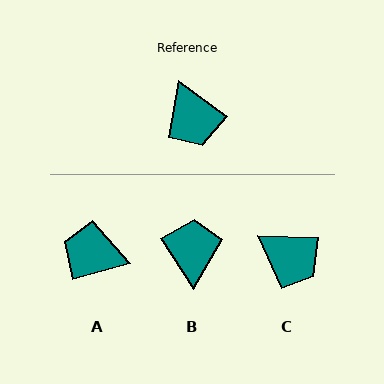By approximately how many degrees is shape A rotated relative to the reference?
Approximately 129 degrees clockwise.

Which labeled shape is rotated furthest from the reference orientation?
B, about 159 degrees away.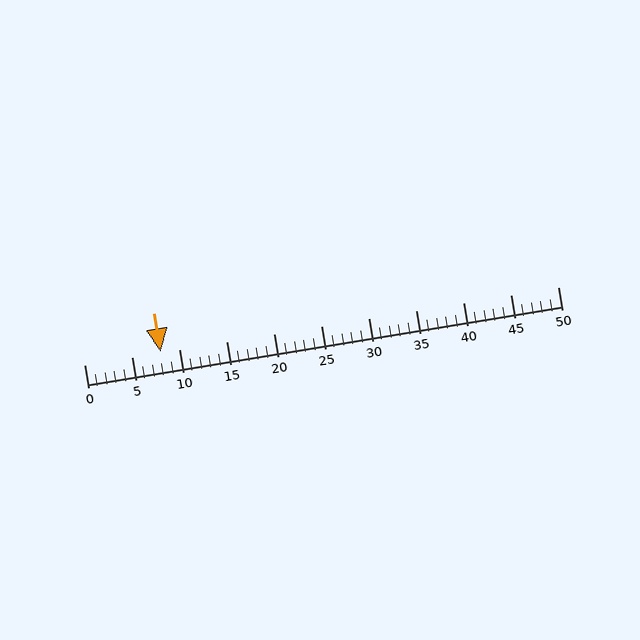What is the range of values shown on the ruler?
The ruler shows values from 0 to 50.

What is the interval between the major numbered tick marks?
The major tick marks are spaced 5 units apart.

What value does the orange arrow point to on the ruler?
The orange arrow points to approximately 8.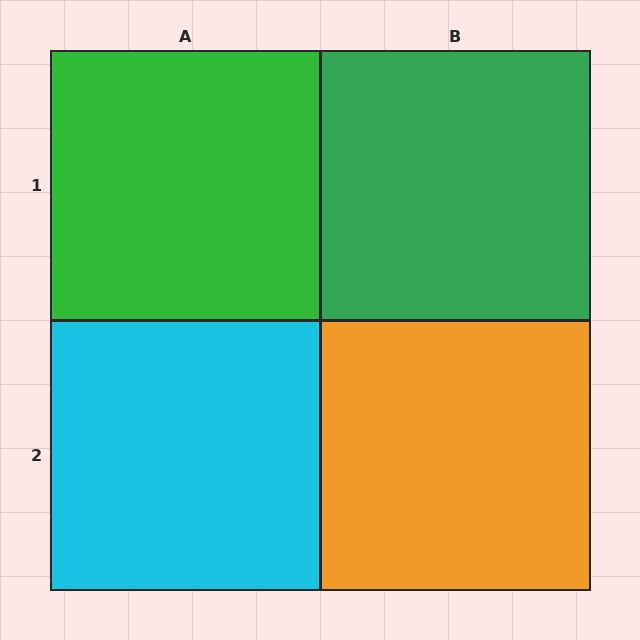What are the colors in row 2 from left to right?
Cyan, orange.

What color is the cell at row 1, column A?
Green.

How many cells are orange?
1 cell is orange.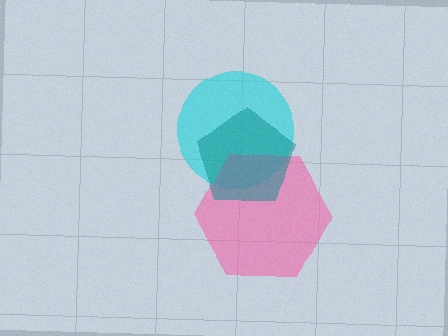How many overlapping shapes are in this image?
There are 3 overlapping shapes in the image.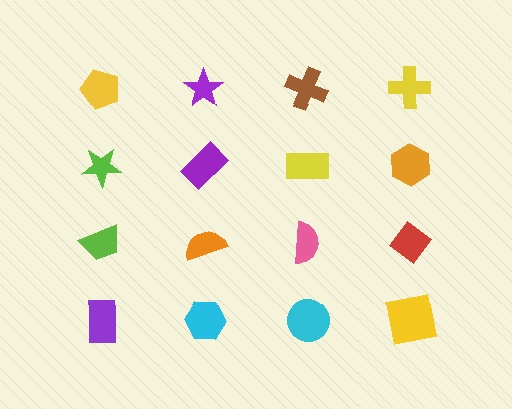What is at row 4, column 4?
A yellow square.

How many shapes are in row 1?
4 shapes.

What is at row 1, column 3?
A brown cross.